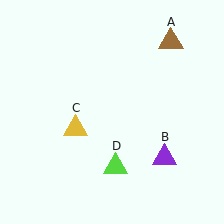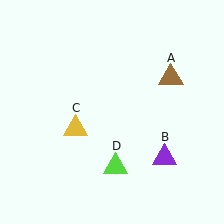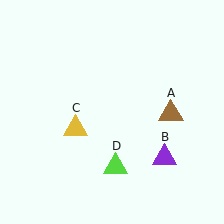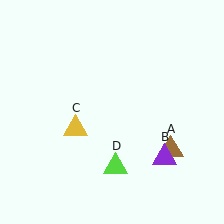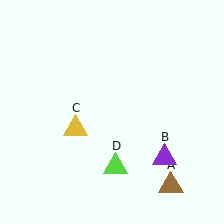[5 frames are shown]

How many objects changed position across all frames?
1 object changed position: brown triangle (object A).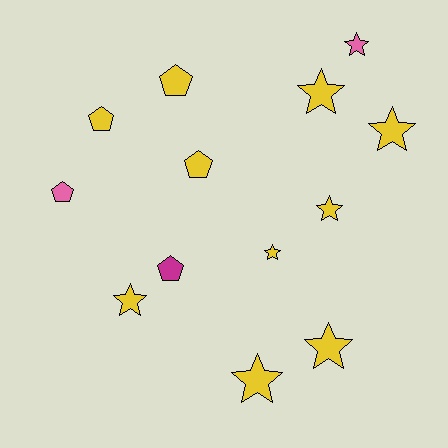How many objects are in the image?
There are 13 objects.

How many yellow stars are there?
There are 7 yellow stars.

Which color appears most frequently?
Yellow, with 10 objects.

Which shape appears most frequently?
Star, with 8 objects.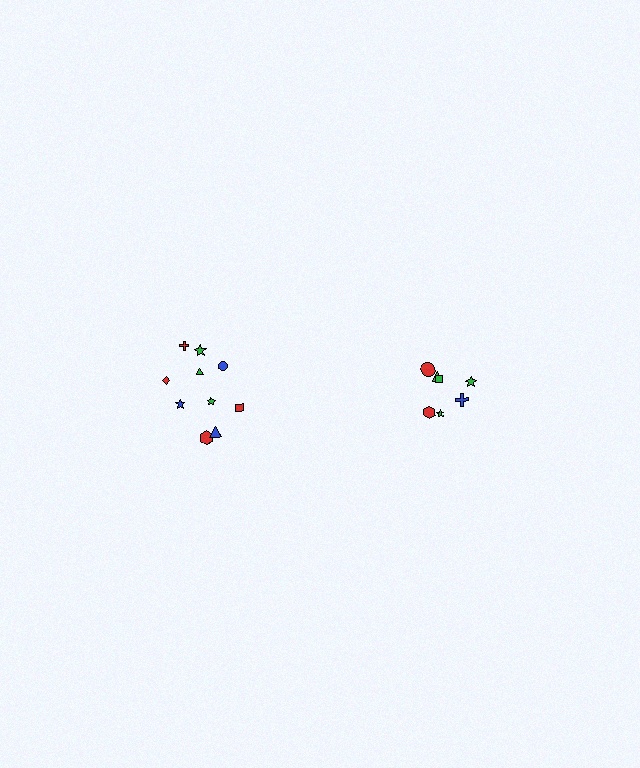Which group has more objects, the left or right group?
The left group.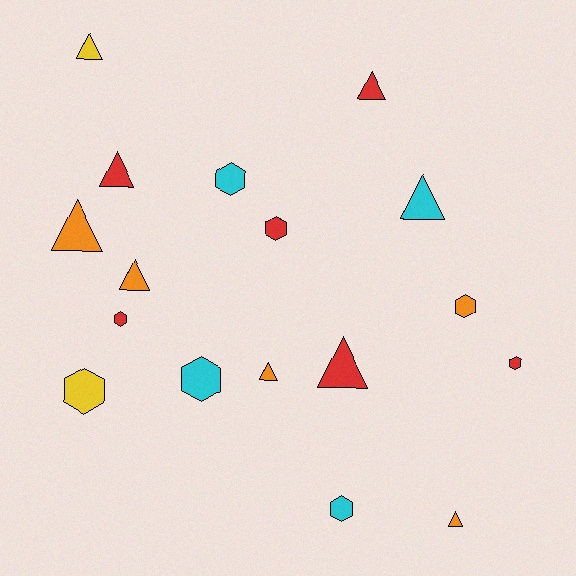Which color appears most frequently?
Red, with 6 objects.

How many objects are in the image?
There are 17 objects.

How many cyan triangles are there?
There is 1 cyan triangle.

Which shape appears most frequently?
Triangle, with 9 objects.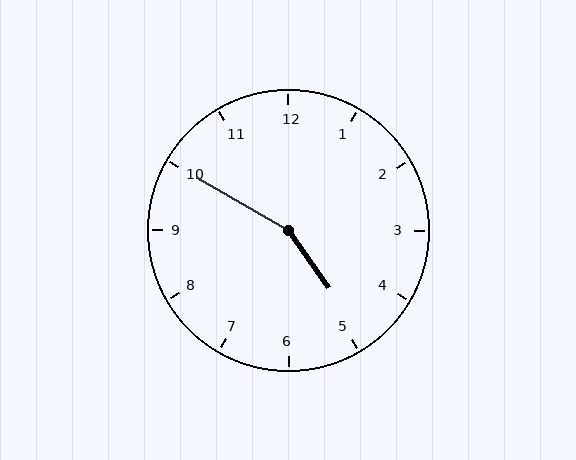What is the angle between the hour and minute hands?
Approximately 155 degrees.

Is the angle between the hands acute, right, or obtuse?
It is obtuse.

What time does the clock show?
4:50.